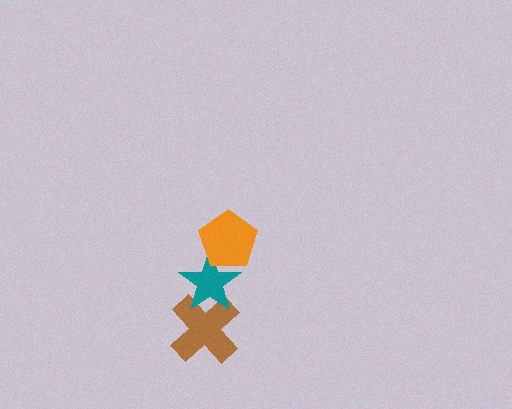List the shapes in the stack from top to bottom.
From top to bottom: the orange pentagon, the teal star, the brown cross.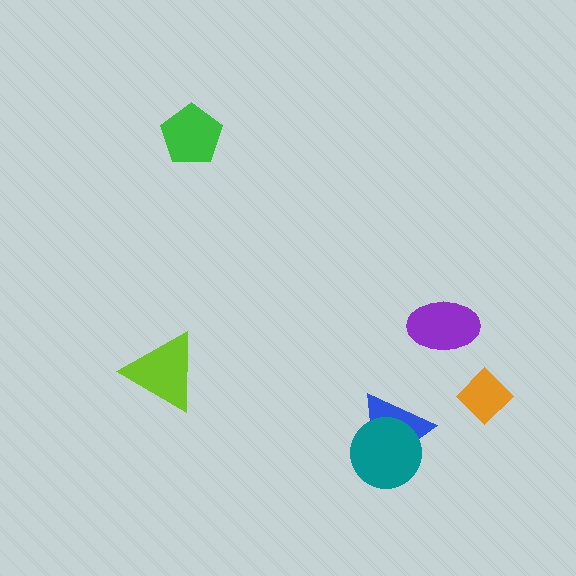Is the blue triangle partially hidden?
Yes, it is partially covered by another shape.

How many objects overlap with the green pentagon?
0 objects overlap with the green pentagon.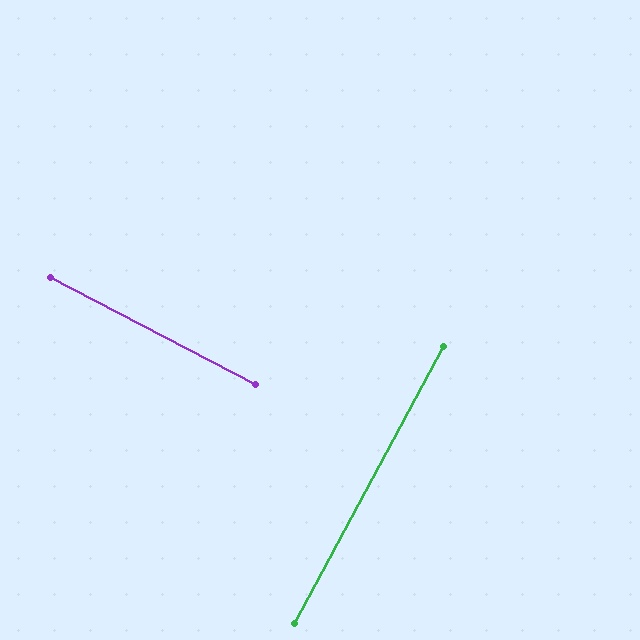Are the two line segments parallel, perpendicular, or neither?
Perpendicular — they meet at approximately 89°.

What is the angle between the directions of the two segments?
Approximately 89 degrees.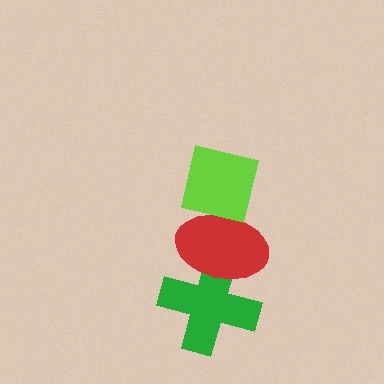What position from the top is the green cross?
The green cross is 3rd from the top.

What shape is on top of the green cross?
The red ellipse is on top of the green cross.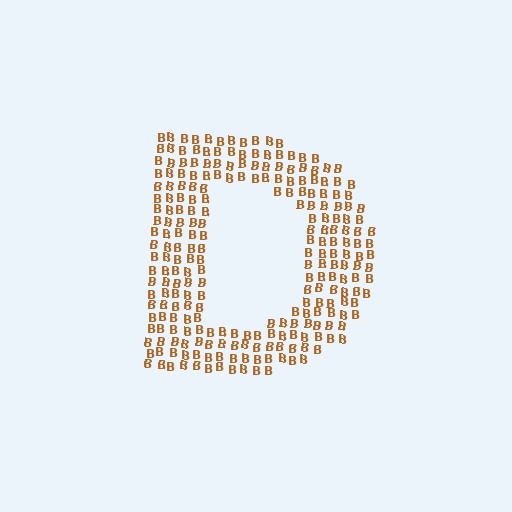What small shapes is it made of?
It is made of small letter B's.